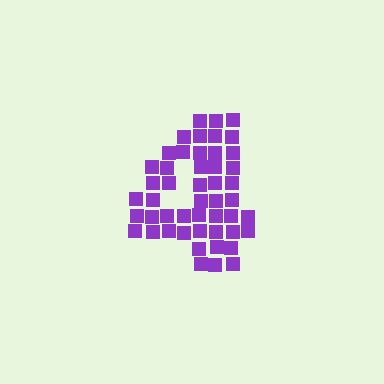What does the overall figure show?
The overall figure shows the digit 4.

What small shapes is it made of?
It is made of small squares.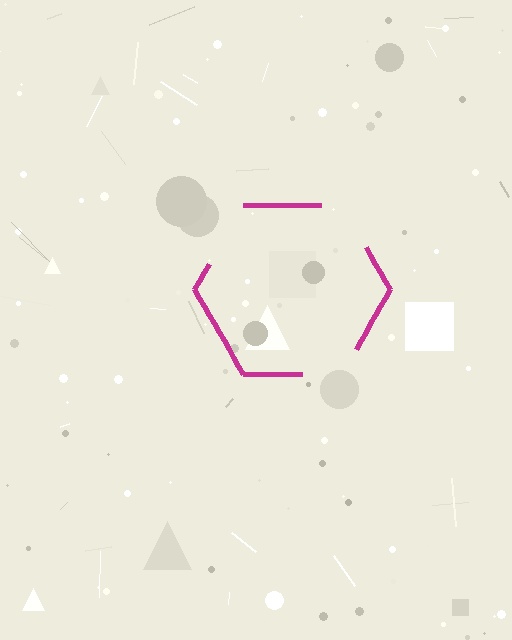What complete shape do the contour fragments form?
The contour fragments form a hexagon.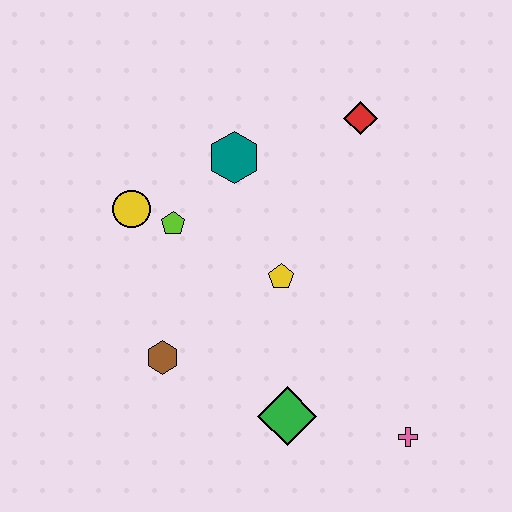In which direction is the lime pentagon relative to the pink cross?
The lime pentagon is to the left of the pink cross.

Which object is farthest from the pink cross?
The yellow circle is farthest from the pink cross.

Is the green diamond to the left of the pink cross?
Yes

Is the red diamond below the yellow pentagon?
No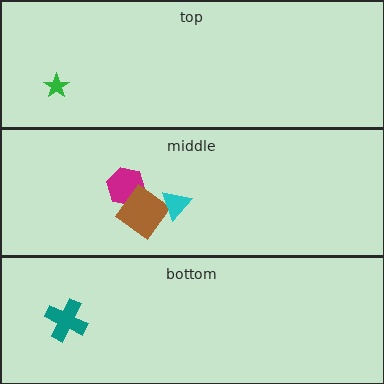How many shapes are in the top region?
1.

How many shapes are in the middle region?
3.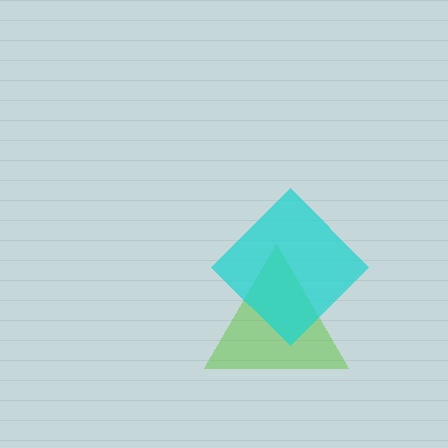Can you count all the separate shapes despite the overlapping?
Yes, there are 2 separate shapes.